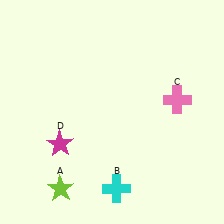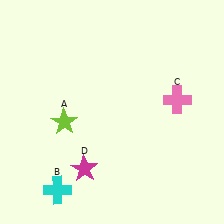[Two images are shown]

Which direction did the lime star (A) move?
The lime star (A) moved up.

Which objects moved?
The objects that moved are: the lime star (A), the cyan cross (B), the magenta star (D).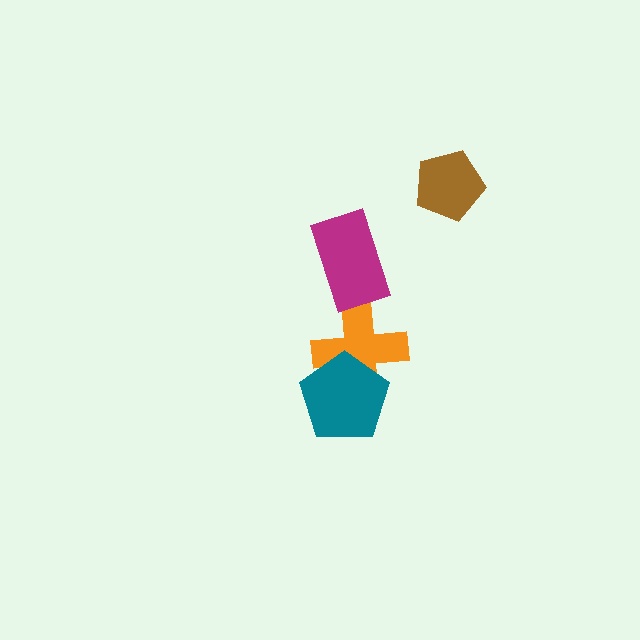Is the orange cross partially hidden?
Yes, it is partially covered by another shape.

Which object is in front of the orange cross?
The teal pentagon is in front of the orange cross.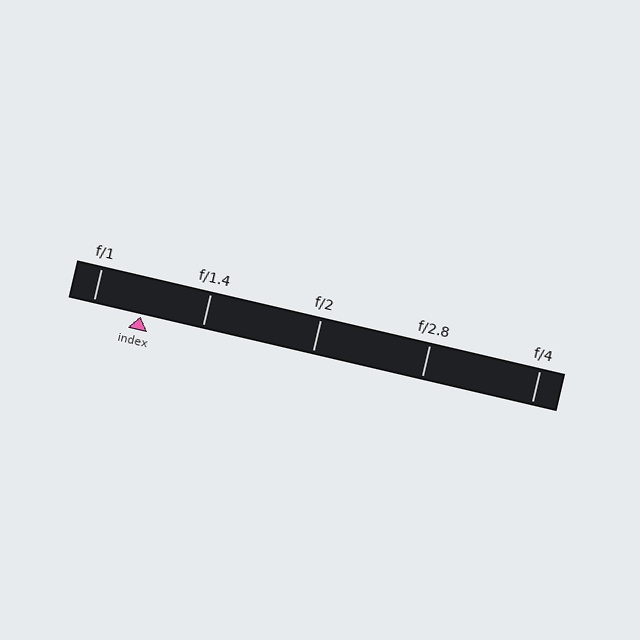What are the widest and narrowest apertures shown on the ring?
The widest aperture shown is f/1 and the narrowest is f/4.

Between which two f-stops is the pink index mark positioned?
The index mark is between f/1 and f/1.4.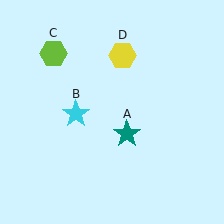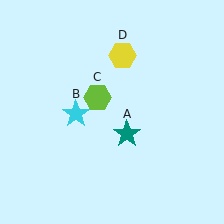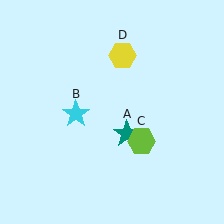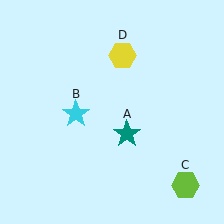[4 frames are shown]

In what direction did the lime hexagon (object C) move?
The lime hexagon (object C) moved down and to the right.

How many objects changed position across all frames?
1 object changed position: lime hexagon (object C).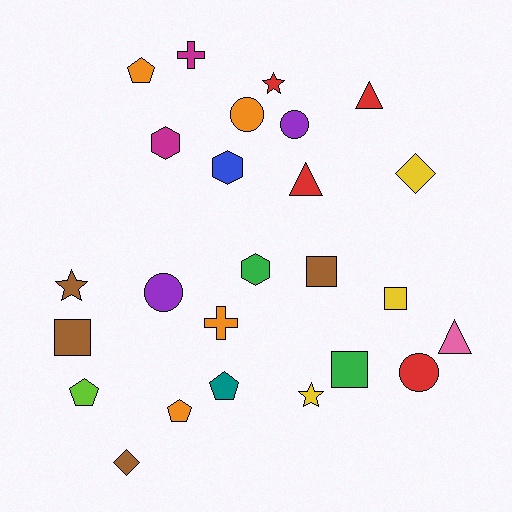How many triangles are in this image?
There are 3 triangles.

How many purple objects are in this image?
There are 2 purple objects.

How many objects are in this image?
There are 25 objects.